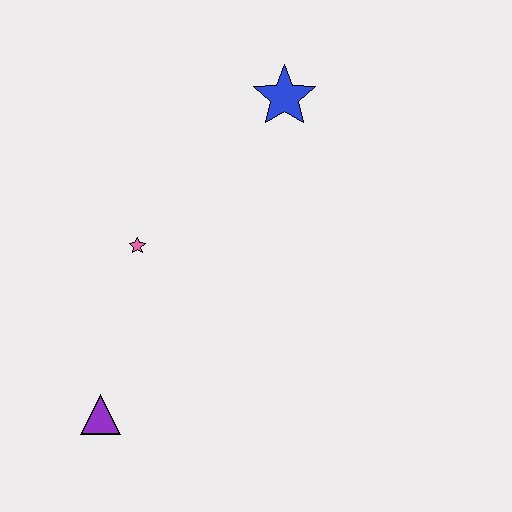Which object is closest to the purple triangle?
The pink star is closest to the purple triangle.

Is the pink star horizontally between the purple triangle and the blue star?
Yes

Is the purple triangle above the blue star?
No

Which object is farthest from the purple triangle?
The blue star is farthest from the purple triangle.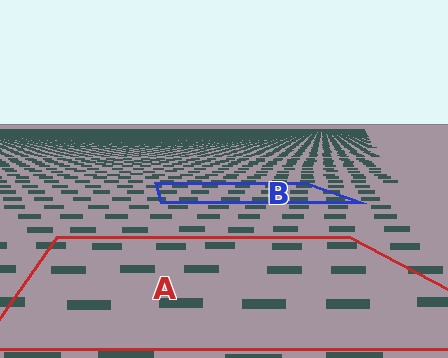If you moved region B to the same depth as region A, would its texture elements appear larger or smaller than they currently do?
They would appear larger. At a closer depth, the same texture elements are projected at a bigger on-screen size.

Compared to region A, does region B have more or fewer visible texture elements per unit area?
Region B has more texture elements per unit area — they are packed more densely because it is farther away.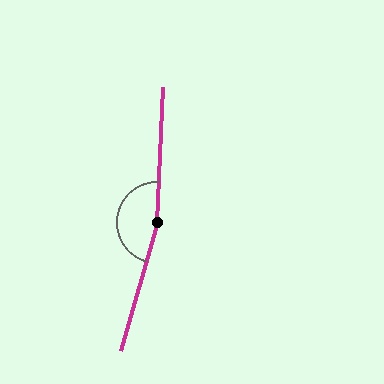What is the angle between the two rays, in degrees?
Approximately 166 degrees.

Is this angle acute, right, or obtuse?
It is obtuse.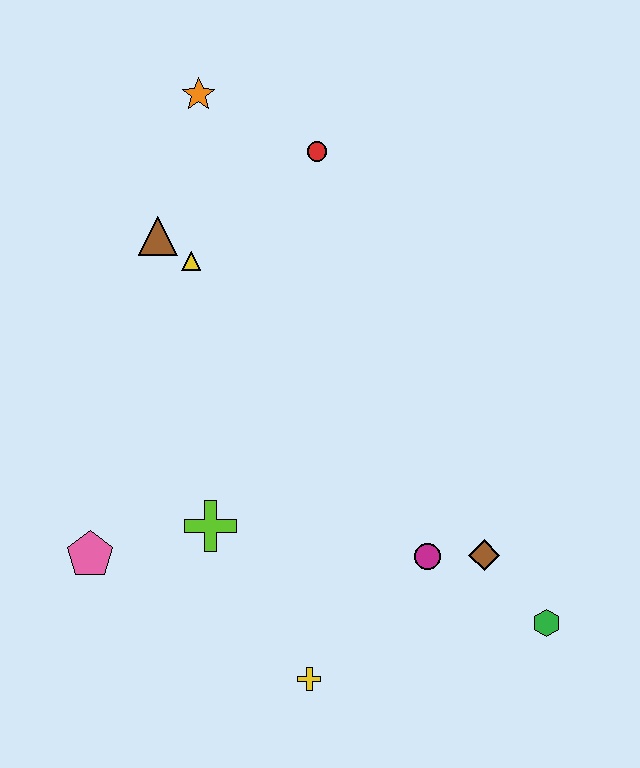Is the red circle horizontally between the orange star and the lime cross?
No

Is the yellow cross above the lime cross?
No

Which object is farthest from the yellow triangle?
The green hexagon is farthest from the yellow triangle.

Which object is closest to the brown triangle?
The yellow triangle is closest to the brown triangle.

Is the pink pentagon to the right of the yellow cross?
No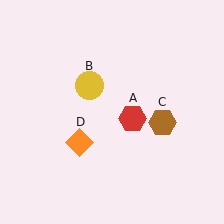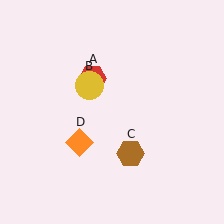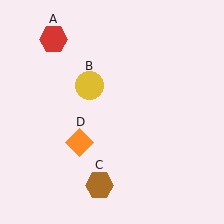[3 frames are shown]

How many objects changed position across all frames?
2 objects changed position: red hexagon (object A), brown hexagon (object C).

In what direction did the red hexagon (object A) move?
The red hexagon (object A) moved up and to the left.